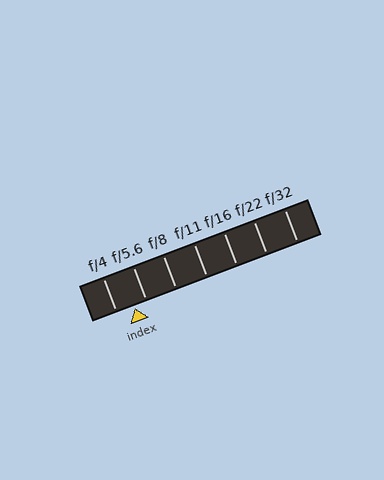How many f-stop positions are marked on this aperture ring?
There are 7 f-stop positions marked.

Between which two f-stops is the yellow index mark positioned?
The index mark is between f/4 and f/5.6.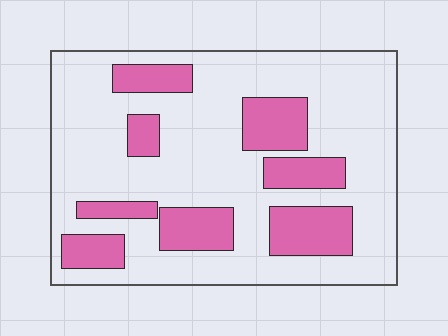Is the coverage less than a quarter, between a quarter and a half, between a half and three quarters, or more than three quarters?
Between a quarter and a half.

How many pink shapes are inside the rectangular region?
8.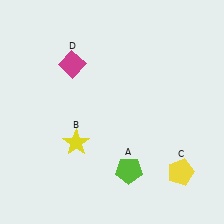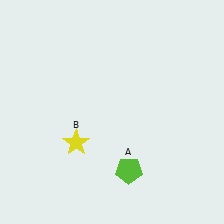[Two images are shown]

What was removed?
The magenta diamond (D), the yellow pentagon (C) were removed in Image 2.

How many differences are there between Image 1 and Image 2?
There are 2 differences between the two images.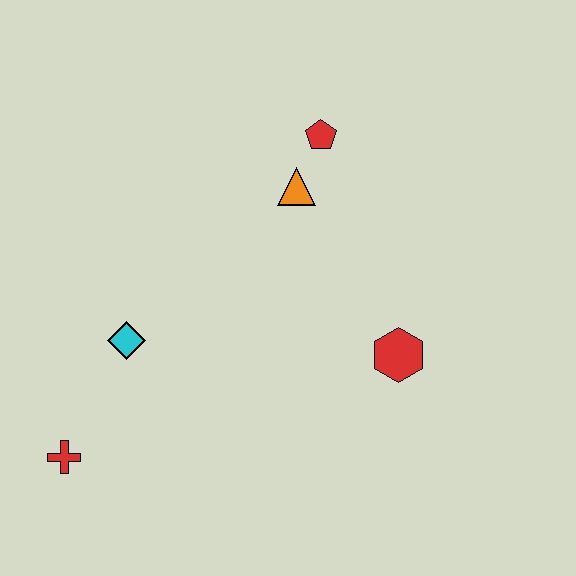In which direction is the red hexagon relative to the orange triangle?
The red hexagon is below the orange triangle.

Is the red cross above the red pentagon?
No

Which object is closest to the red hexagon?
The orange triangle is closest to the red hexagon.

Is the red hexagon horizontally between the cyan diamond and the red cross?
No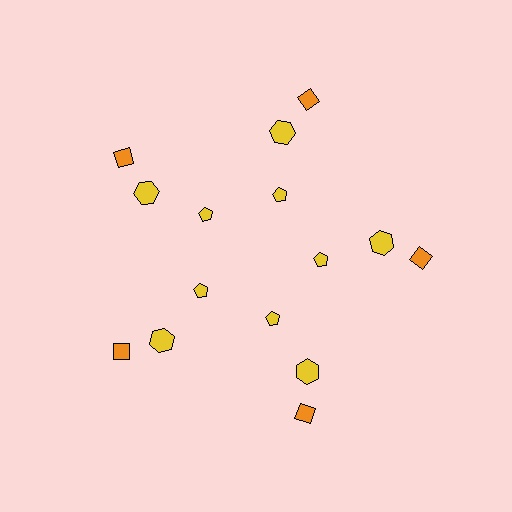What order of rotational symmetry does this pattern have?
This pattern has 5-fold rotational symmetry.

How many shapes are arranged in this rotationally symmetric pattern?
There are 15 shapes, arranged in 5 groups of 3.